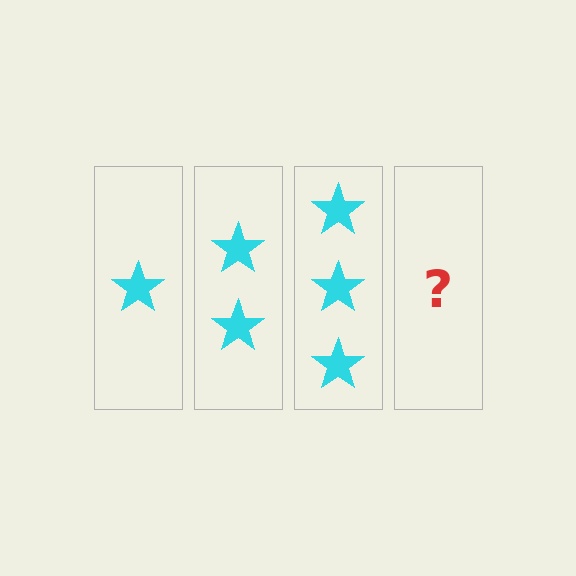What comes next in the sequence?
The next element should be 4 stars.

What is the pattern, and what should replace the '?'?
The pattern is that each step adds one more star. The '?' should be 4 stars.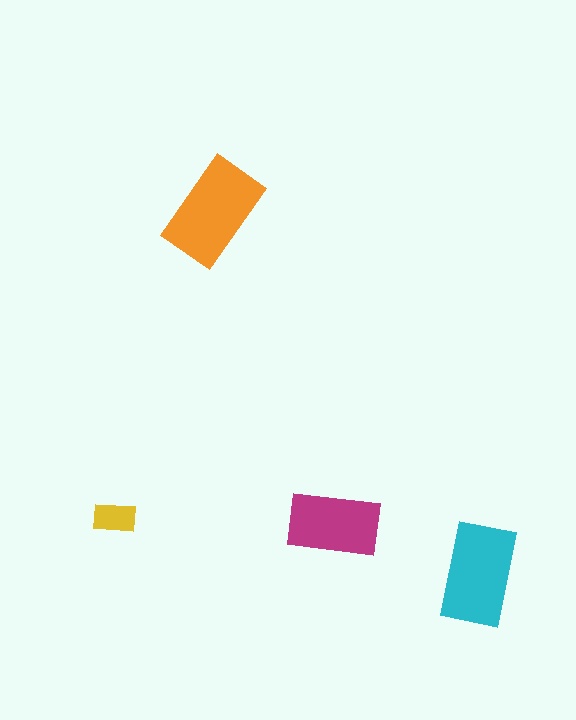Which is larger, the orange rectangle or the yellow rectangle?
The orange one.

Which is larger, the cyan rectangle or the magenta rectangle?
The cyan one.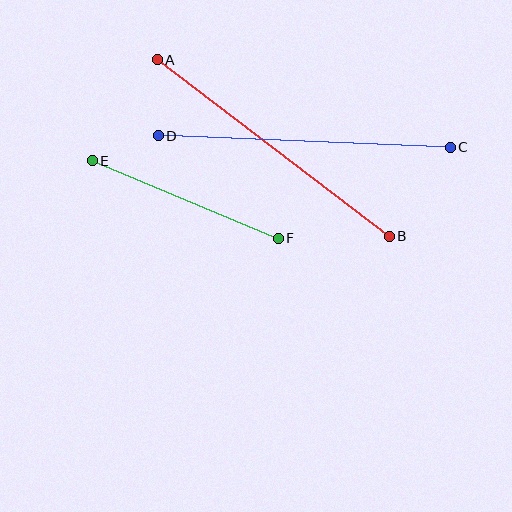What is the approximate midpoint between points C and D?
The midpoint is at approximately (304, 141) pixels.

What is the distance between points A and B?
The distance is approximately 292 pixels.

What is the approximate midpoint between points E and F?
The midpoint is at approximately (185, 199) pixels.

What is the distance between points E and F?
The distance is approximately 201 pixels.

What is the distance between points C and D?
The distance is approximately 292 pixels.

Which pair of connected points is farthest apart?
Points C and D are farthest apart.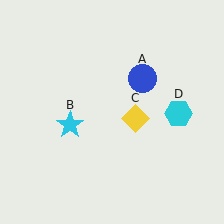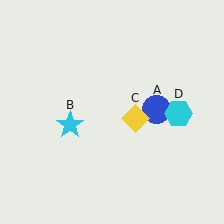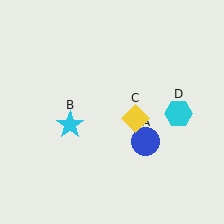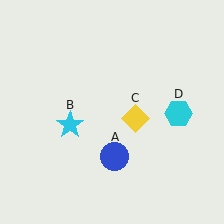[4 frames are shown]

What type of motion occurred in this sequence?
The blue circle (object A) rotated clockwise around the center of the scene.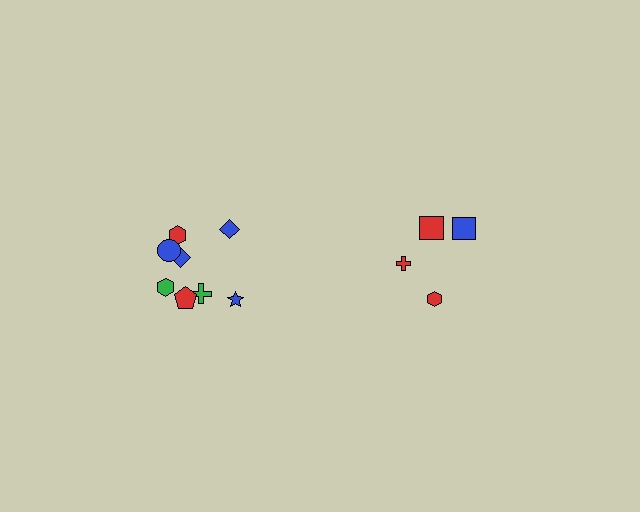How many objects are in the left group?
There are 8 objects.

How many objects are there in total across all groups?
There are 12 objects.